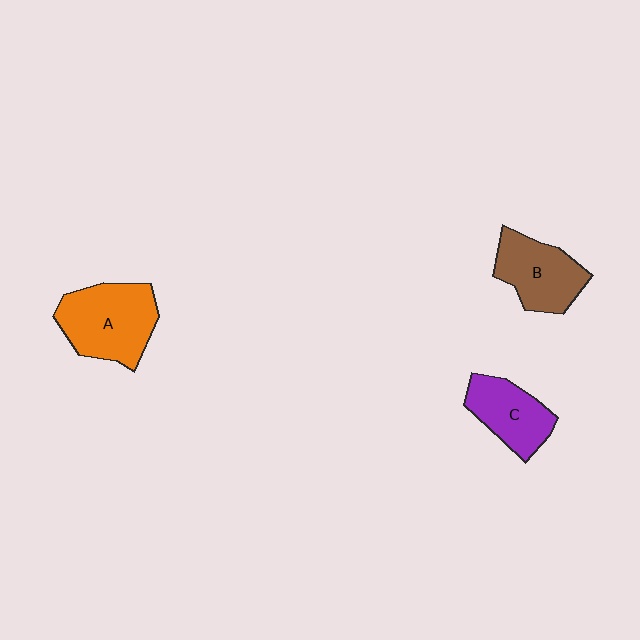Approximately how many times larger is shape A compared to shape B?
Approximately 1.3 times.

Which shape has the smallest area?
Shape C (purple).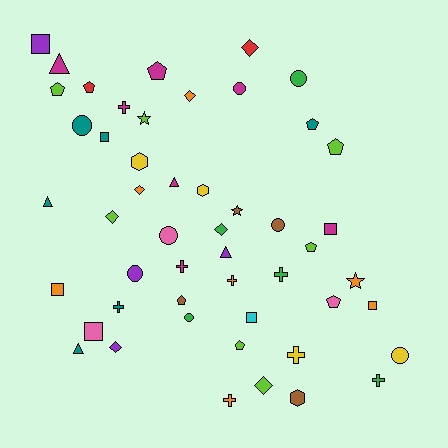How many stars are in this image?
There are 3 stars.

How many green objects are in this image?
There are 5 green objects.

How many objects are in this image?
There are 50 objects.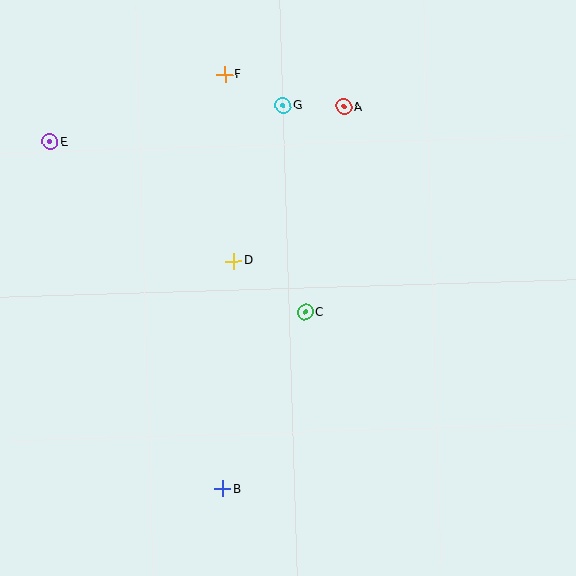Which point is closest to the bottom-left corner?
Point B is closest to the bottom-left corner.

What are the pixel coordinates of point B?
Point B is at (223, 489).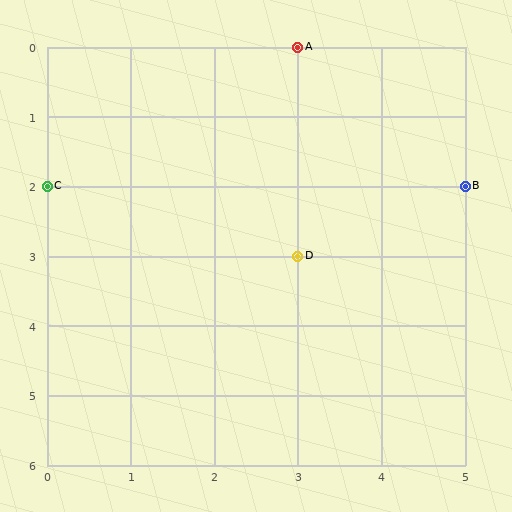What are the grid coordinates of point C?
Point C is at grid coordinates (0, 2).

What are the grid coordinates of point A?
Point A is at grid coordinates (3, 0).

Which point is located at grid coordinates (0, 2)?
Point C is at (0, 2).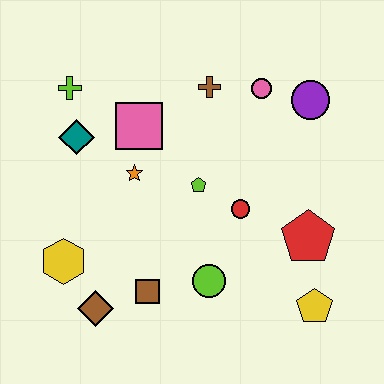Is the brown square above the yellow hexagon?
No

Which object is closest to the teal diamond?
The lime cross is closest to the teal diamond.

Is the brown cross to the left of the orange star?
No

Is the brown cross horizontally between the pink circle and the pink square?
Yes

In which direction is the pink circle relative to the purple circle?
The pink circle is to the left of the purple circle.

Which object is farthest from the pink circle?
The brown diamond is farthest from the pink circle.